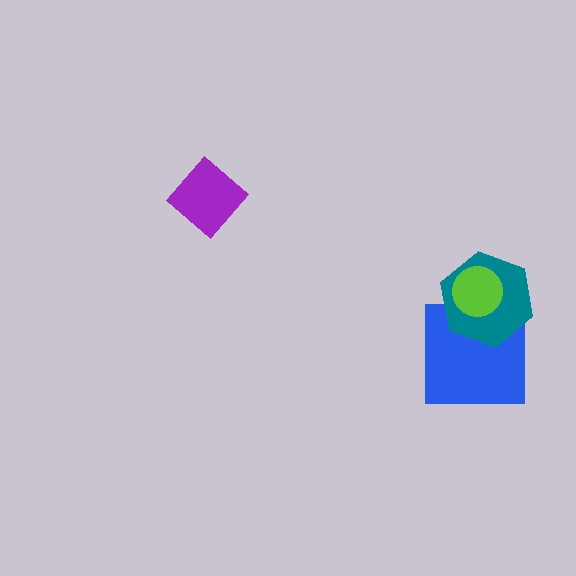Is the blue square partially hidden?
Yes, it is partially covered by another shape.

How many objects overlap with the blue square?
2 objects overlap with the blue square.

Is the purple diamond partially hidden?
No, no other shape covers it.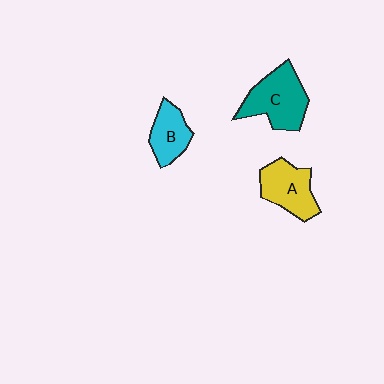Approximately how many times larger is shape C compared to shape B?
Approximately 1.6 times.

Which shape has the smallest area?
Shape B (cyan).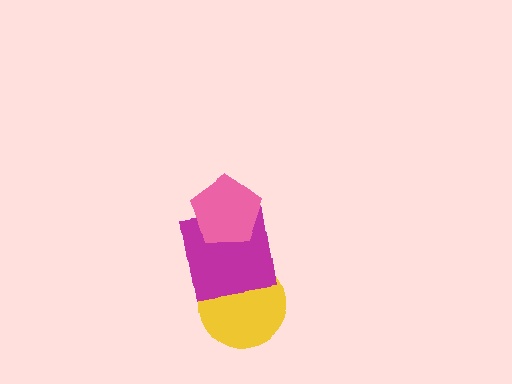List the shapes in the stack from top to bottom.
From top to bottom: the pink pentagon, the magenta square, the yellow circle.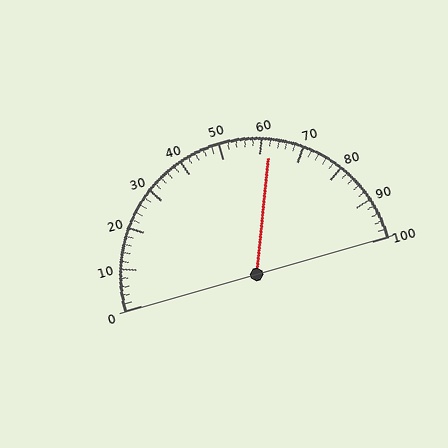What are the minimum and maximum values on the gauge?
The gauge ranges from 0 to 100.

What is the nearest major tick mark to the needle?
The nearest major tick mark is 60.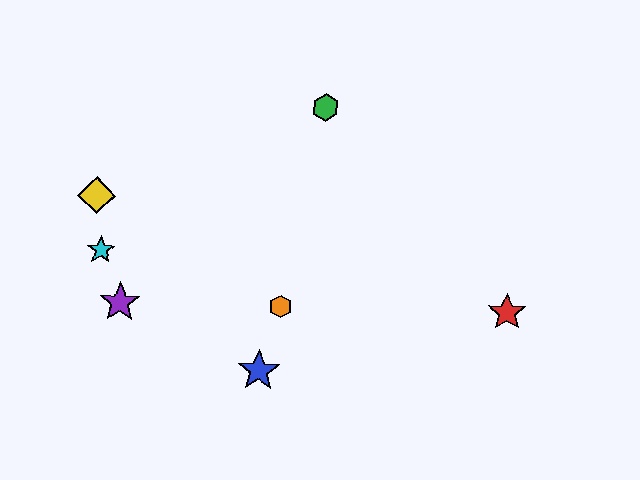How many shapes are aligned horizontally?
3 shapes (the red star, the purple star, the orange hexagon) are aligned horizontally.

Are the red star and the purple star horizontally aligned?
Yes, both are at y≈312.